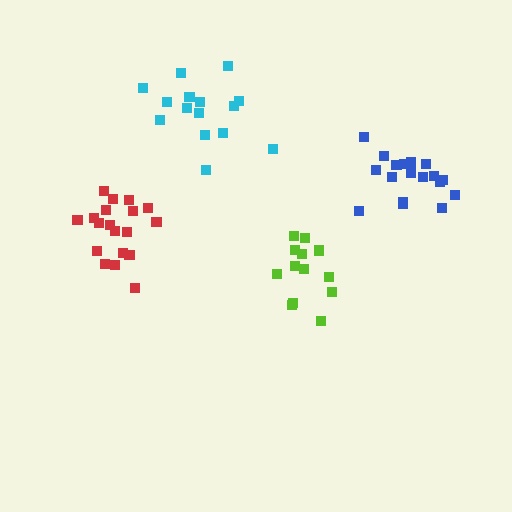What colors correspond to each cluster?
The clusters are colored: red, blue, cyan, lime.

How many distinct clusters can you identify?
There are 4 distinct clusters.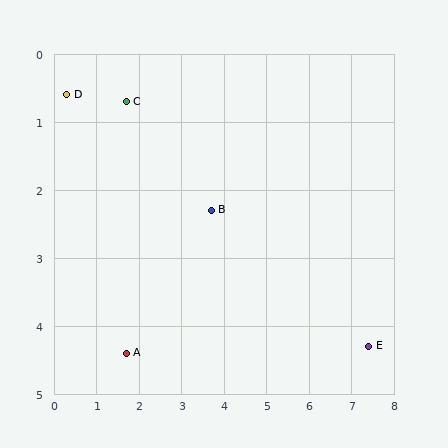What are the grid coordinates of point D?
Point D is at approximately (0.3, 0.6).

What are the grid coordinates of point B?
Point B is at approximately (3.7, 2.3).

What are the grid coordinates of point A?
Point A is at approximately (1.7, 4.4).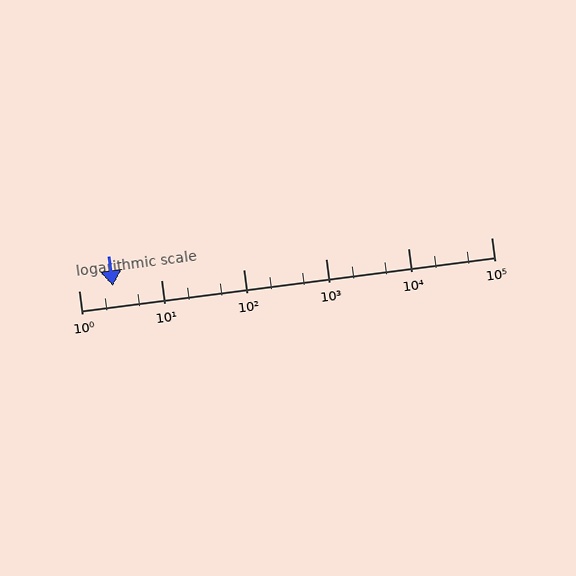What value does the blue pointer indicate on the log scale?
The pointer indicates approximately 2.6.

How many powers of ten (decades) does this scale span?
The scale spans 5 decades, from 1 to 100000.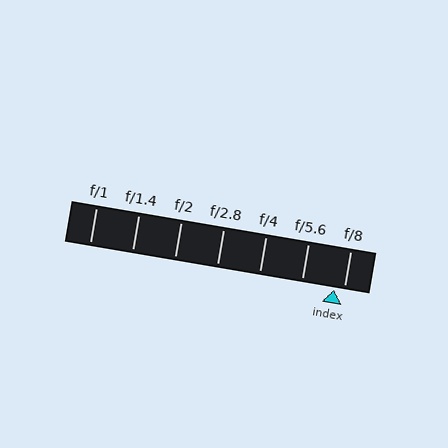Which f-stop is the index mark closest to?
The index mark is closest to f/8.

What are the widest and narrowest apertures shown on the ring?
The widest aperture shown is f/1 and the narrowest is f/8.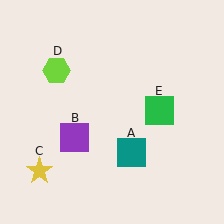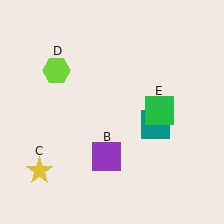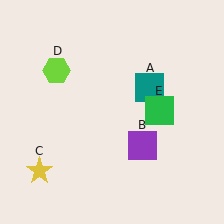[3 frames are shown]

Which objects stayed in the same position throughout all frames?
Yellow star (object C) and lime hexagon (object D) and green square (object E) remained stationary.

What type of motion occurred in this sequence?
The teal square (object A), purple square (object B) rotated counterclockwise around the center of the scene.